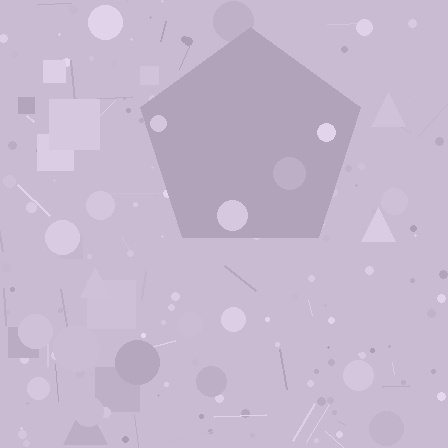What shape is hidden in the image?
A pentagon is hidden in the image.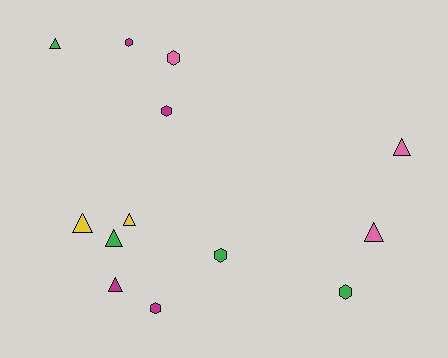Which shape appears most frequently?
Triangle, with 7 objects.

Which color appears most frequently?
Green, with 4 objects.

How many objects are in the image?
There are 13 objects.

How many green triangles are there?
There are 2 green triangles.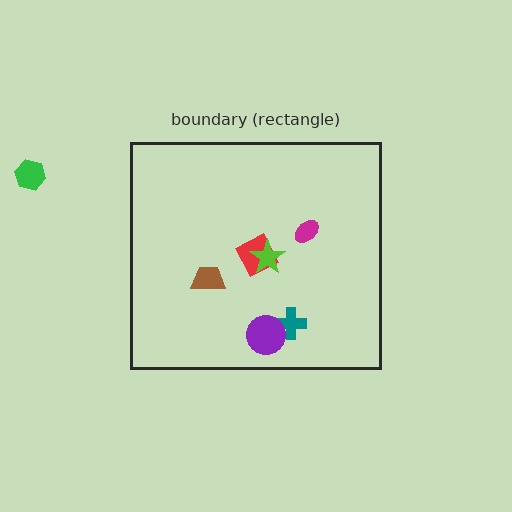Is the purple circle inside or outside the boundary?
Inside.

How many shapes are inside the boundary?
6 inside, 1 outside.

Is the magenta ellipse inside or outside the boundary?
Inside.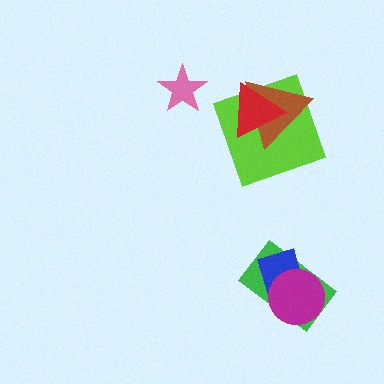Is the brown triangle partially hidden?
Yes, it is partially covered by another shape.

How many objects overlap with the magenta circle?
2 objects overlap with the magenta circle.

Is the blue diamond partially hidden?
Yes, it is partially covered by another shape.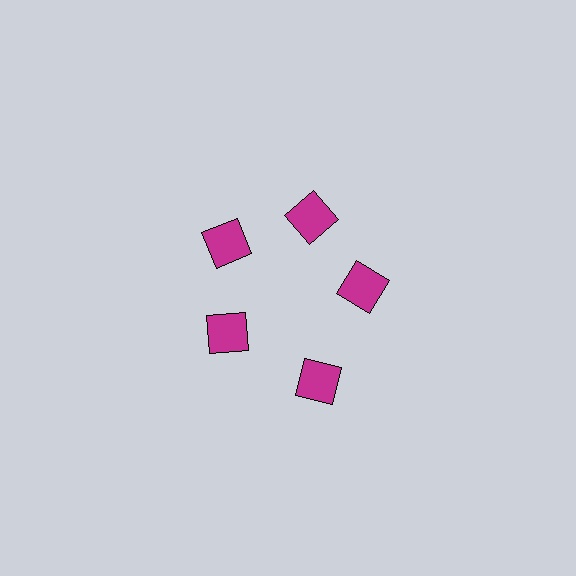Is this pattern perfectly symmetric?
No. The 5 magenta squares are arranged in a ring, but one element near the 5 o'clock position is pushed outward from the center, breaking the 5-fold rotational symmetry.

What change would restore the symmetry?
The symmetry would be restored by moving it inward, back onto the ring so that all 5 squares sit at equal angles and equal distance from the center.